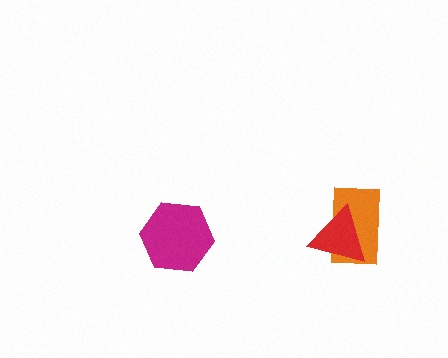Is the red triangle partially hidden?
No, no other shape covers it.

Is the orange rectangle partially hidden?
Yes, it is partially covered by another shape.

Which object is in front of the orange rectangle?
The red triangle is in front of the orange rectangle.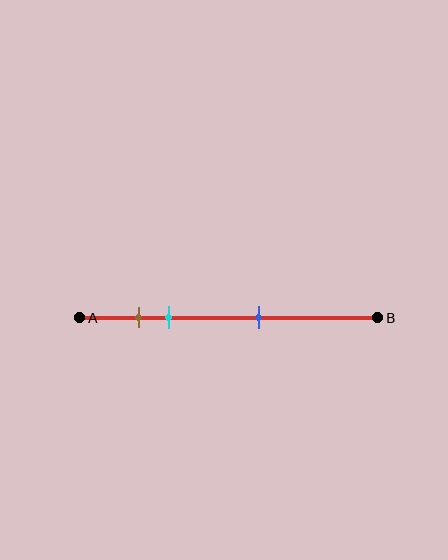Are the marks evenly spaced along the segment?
No, the marks are not evenly spaced.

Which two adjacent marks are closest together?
The brown and cyan marks are the closest adjacent pair.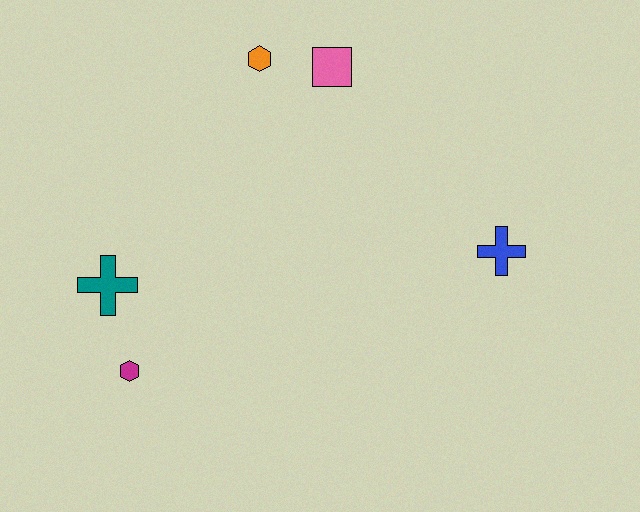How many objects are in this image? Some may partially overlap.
There are 5 objects.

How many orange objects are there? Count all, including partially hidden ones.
There is 1 orange object.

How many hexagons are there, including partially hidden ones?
There are 2 hexagons.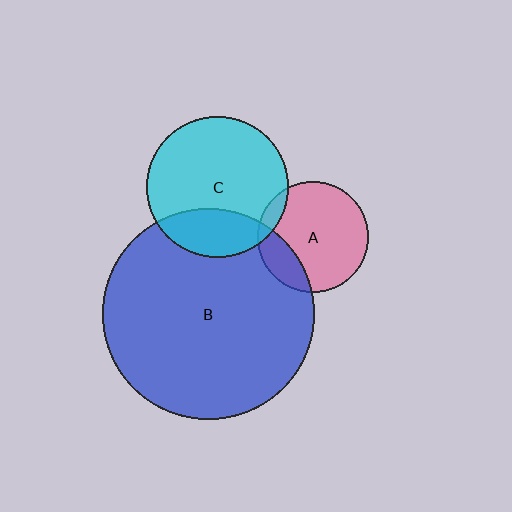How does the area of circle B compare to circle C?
Approximately 2.2 times.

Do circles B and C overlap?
Yes.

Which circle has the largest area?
Circle B (blue).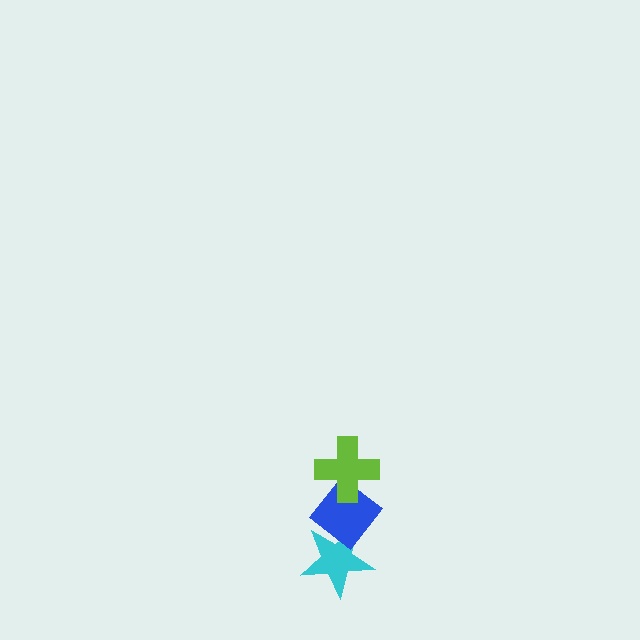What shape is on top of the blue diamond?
The lime cross is on top of the blue diamond.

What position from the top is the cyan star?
The cyan star is 3rd from the top.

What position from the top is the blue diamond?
The blue diamond is 2nd from the top.